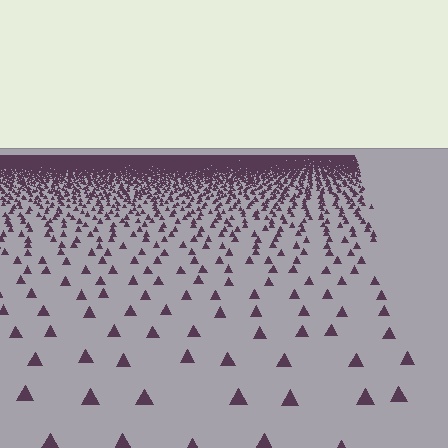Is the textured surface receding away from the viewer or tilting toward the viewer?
The surface is receding away from the viewer. Texture elements get smaller and denser toward the top.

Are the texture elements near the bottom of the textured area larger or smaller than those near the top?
Larger. Near the bottom, elements are closer to the viewer and appear at a bigger on-screen size.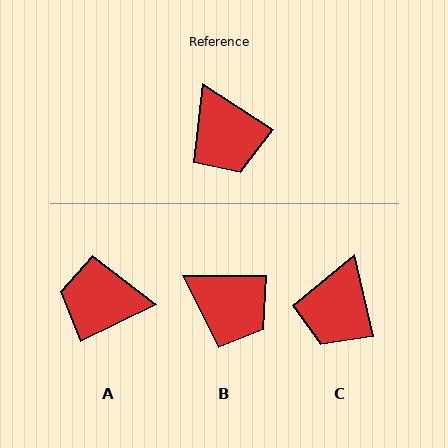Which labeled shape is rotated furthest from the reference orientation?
A, about 121 degrees away.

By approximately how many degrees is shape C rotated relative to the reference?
Approximately 44 degrees clockwise.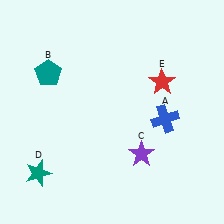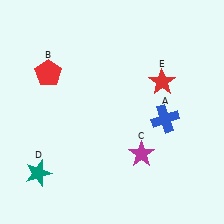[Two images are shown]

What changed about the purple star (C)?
In Image 1, C is purple. In Image 2, it changed to magenta.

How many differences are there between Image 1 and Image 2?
There are 2 differences between the two images.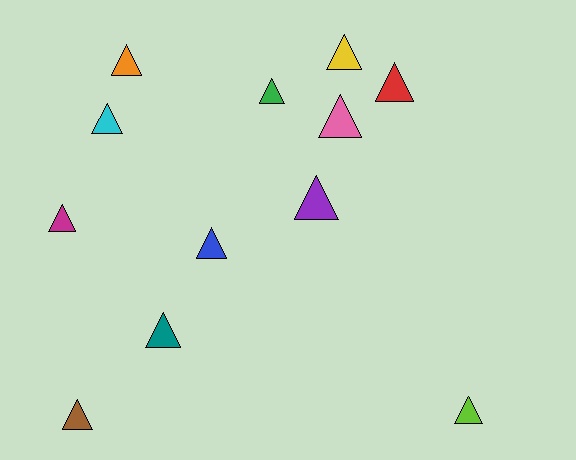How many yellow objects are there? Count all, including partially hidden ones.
There is 1 yellow object.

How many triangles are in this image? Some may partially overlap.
There are 12 triangles.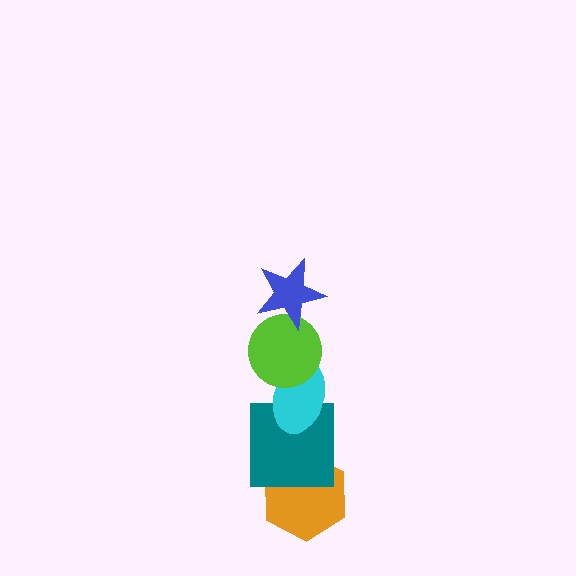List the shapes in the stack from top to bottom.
From top to bottom: the blue star, the lime circle, the cyan ellipse, the teal square, the orange hexagon.